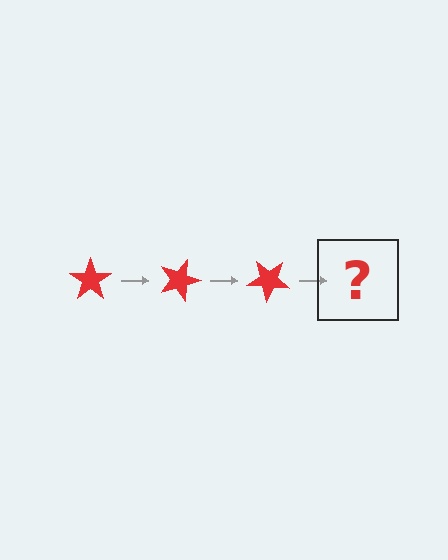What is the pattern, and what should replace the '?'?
The pattern is that the star rotates 20 degrees each step. The '?' should be a red star rotated 60 degrees.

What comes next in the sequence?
The next element should be a red star rotated 60 degrees.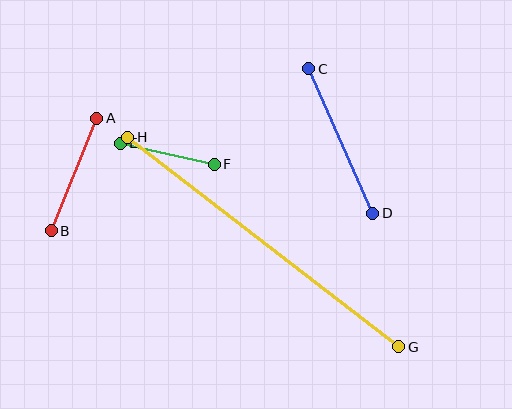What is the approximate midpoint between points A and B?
The midpoint is at approximately (74, 175) pixels.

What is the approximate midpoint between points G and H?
The midpoint is at approximately (263, 242) pixels.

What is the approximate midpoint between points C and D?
The midpoint is at approximately (341, 141) pixels.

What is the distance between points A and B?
The distance is approximately 121 pixels.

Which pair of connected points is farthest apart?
Points G and H are farthest apart.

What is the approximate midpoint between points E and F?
The midpoint is at approximately (167, 154) pixels.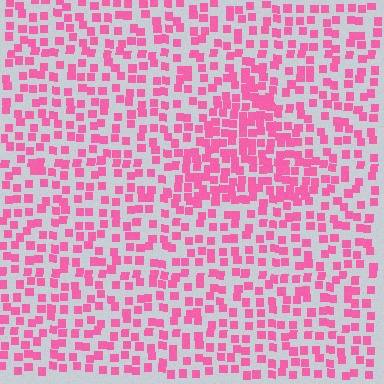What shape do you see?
I see a triangle.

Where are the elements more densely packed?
The elements are more densely packed inside the triangle boundary.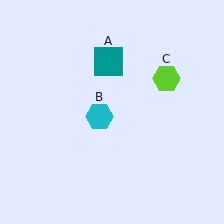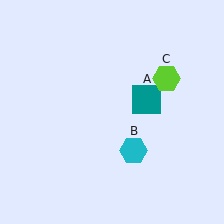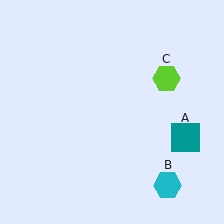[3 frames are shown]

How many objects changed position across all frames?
2 objects changed position: teal square (object A), cyan hexagon (object B).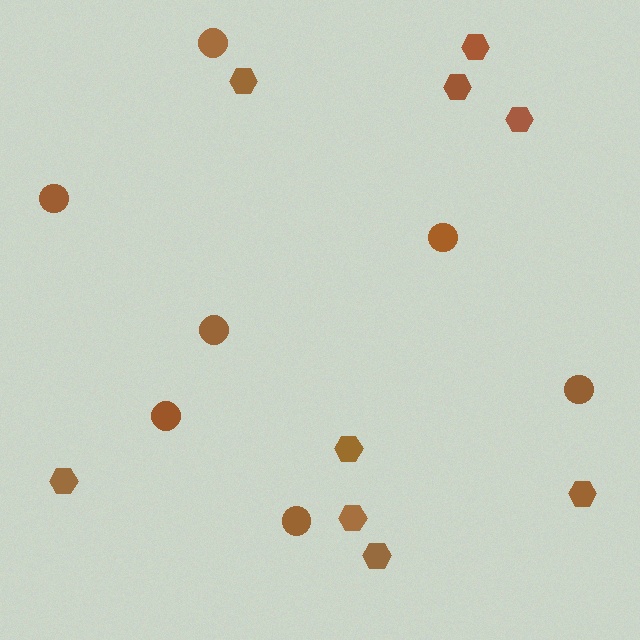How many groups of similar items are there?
There are 2 groups: one group of circles (7) and one group of hexagons (9).